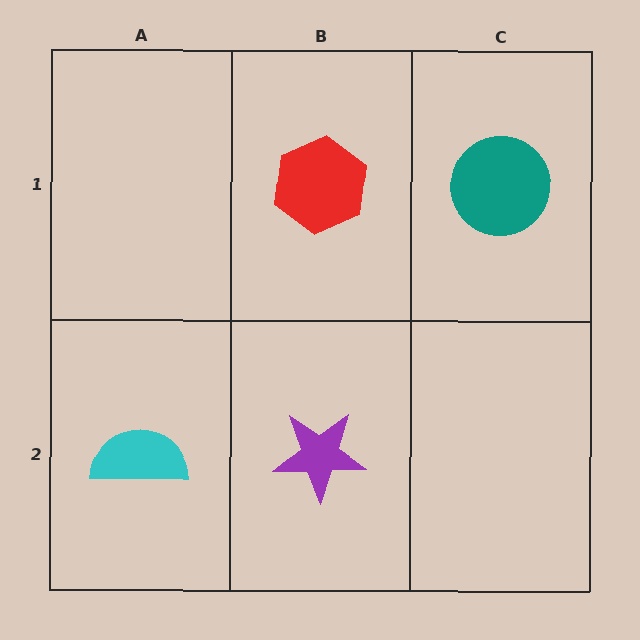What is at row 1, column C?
A teal circle.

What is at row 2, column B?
A purple star.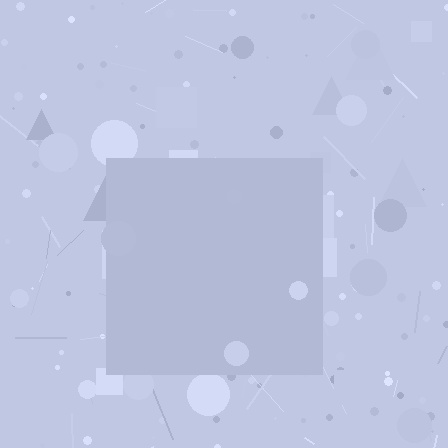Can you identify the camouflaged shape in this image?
The camouflaged shape is a square.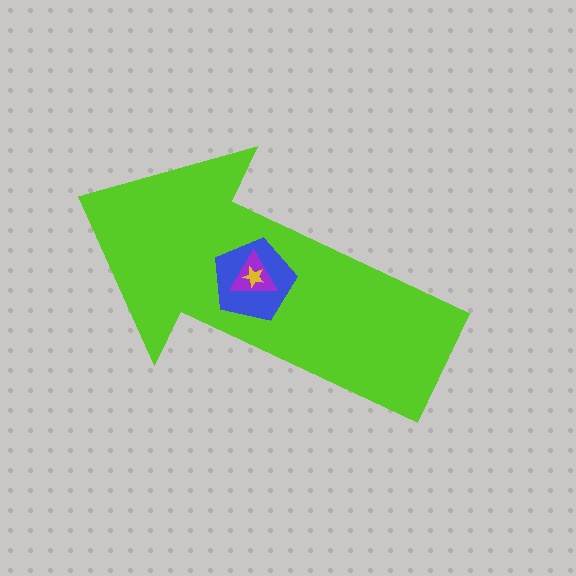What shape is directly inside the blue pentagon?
The purple triangle.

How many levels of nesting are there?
4.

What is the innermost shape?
The yellow star.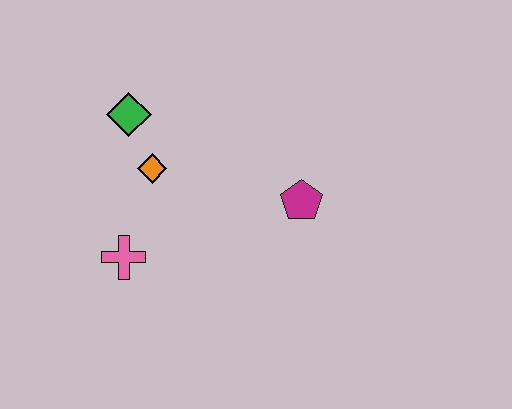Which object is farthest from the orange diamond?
The magenta pentagon is farthest from the orange diamond.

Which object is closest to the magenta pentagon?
The orange diamond is closest to the magenta pentagon.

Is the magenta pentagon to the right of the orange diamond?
Yes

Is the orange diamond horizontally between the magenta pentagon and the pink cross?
Yes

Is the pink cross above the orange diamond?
No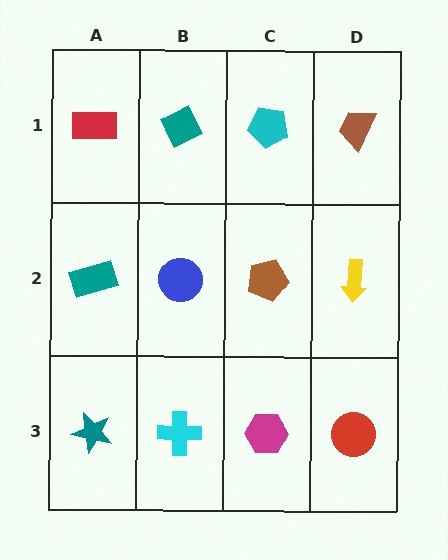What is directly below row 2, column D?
A red circle.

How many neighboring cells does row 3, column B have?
3.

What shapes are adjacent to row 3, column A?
A teal rectangle (row 2, column A), a cyan cross (row 3, column B).